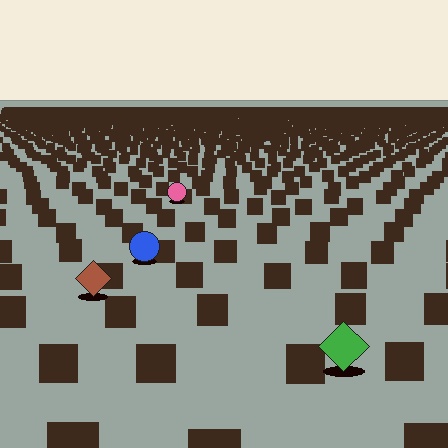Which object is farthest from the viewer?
The pink circle is farthest from the viewer. It appears smaller and the ground texture around it is denser.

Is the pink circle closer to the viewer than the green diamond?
No. The green diamond is closer — you can tell from the texture gradient: the ground texture is coarser near it.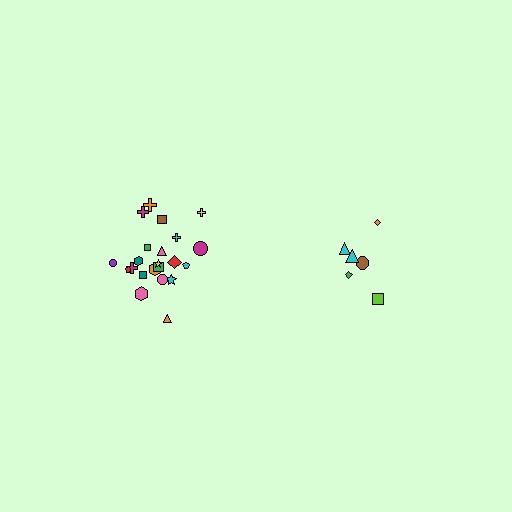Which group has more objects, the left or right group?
The left group.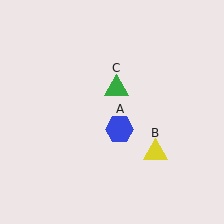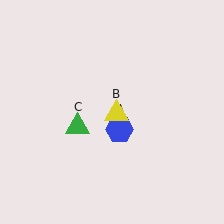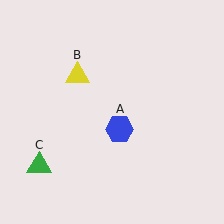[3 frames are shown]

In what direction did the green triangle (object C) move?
The green triangle (object C) moved down and to the left.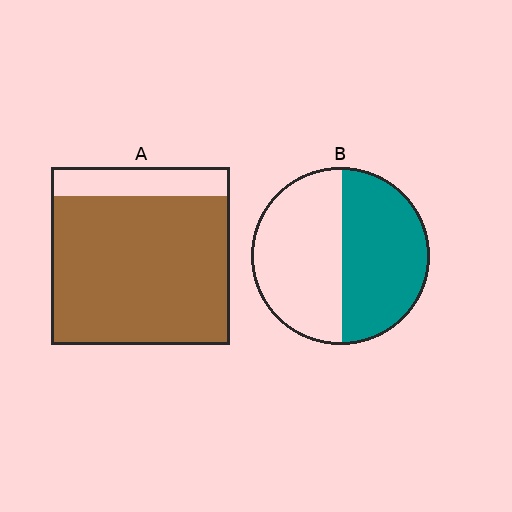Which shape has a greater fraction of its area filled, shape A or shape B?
Shape A.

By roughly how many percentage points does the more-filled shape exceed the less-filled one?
By roughly 35 percentage points (A over B).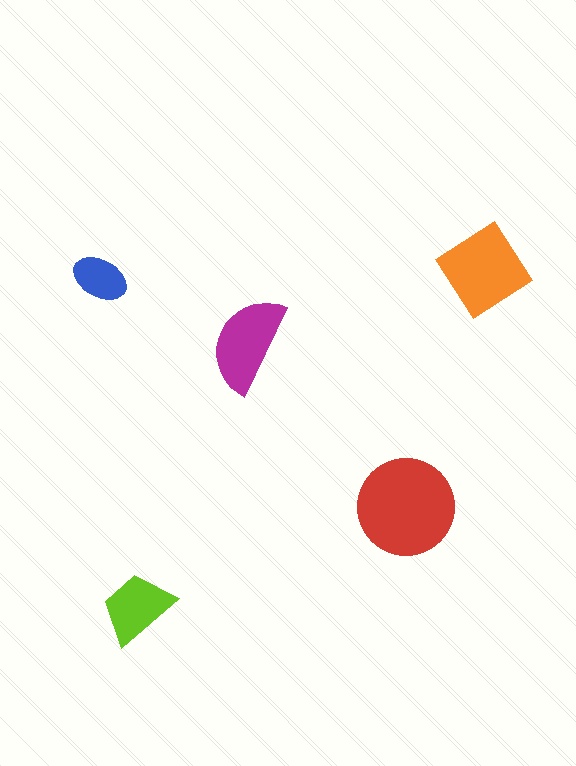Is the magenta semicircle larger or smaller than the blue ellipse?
Larger.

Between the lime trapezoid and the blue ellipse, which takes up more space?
The lime trapezoid.